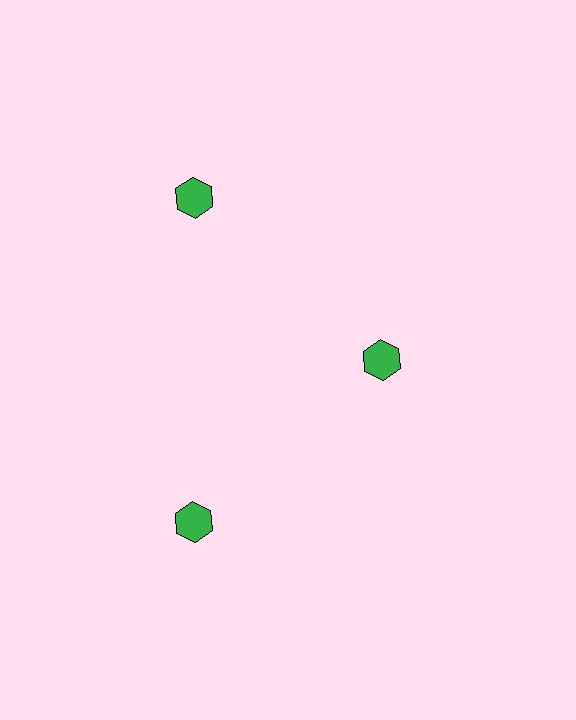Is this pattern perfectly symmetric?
No. The 3 green hexagons are arranged in a ring, but one element near the 3 o'clock position is pulled inward toward the center, breaking the 3-fold rotational symmetry.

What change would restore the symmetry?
The symmetry would be restored by moving it outward, back onto the ring so that all 3 hexagons sit at equal angles and equal distance from the center.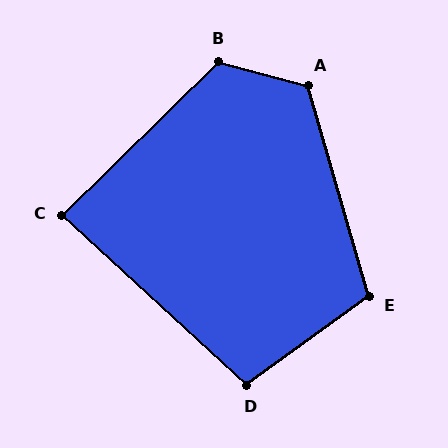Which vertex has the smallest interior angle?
C, at approximately 87 degrees.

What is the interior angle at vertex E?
Approximately 110 degrees (obtuse).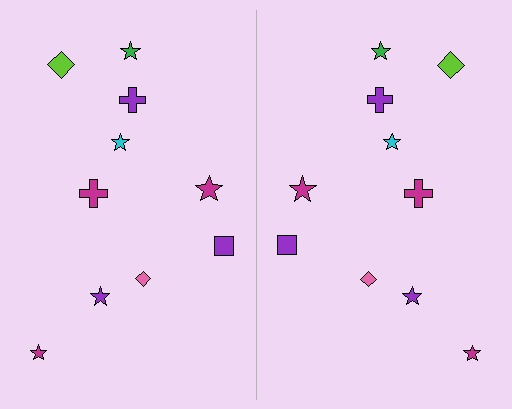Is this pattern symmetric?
Yes, this pattern has bilateral (reflection) symmetry.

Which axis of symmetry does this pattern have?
The pattern has a vertical axis of symmetry running through the center of the image.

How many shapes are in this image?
There are 20 shapes in this image.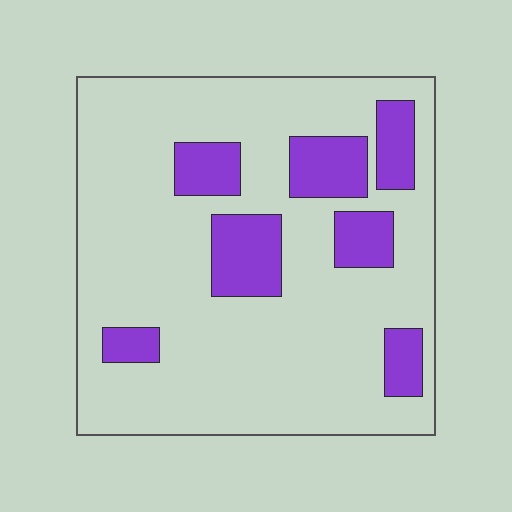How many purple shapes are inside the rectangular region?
7.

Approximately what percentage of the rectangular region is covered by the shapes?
Approximately 20%.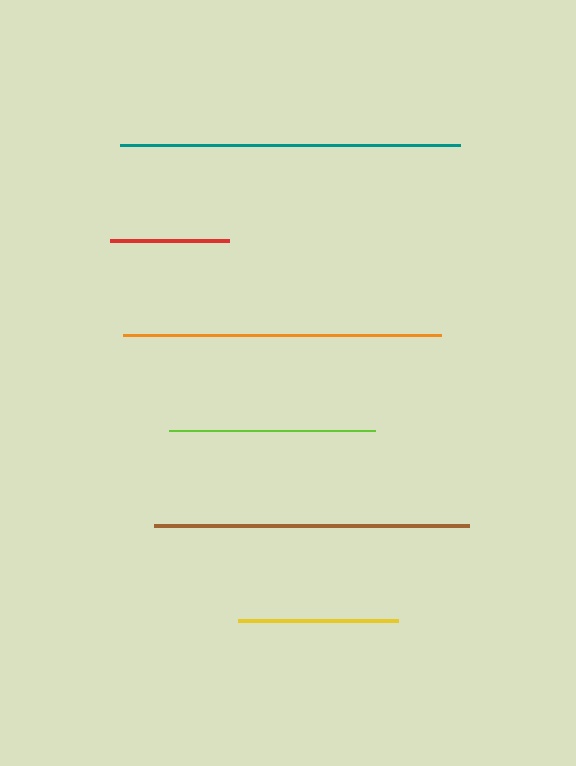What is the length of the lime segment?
The lime segment is approximately 206 pixels long.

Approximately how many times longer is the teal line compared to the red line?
The teal line is approximately 2.9 times the length of the red line.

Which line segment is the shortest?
The red line is the shortest at approximately 119 pixels.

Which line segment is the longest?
The teal line is the longest at approximately 340 pixels.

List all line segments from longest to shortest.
From longest to shortest: teal, orange, brown, lime, yellow, red.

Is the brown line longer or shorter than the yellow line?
The brown line is longer than the yellow line.